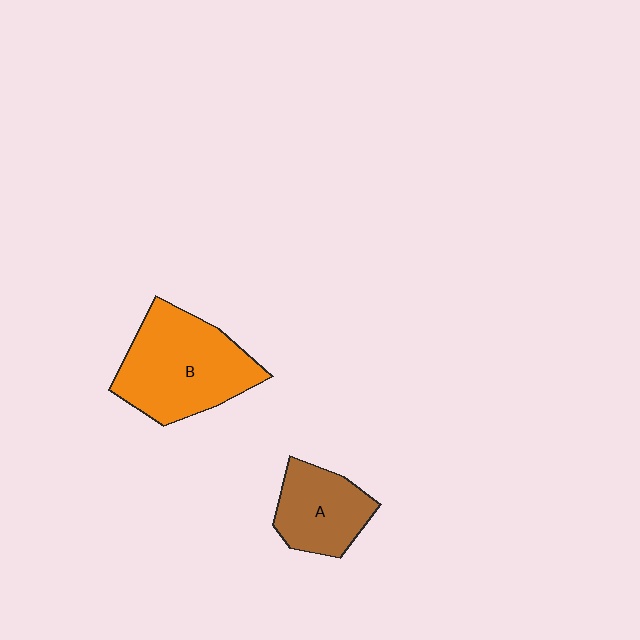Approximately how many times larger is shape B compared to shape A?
Approximately 1.7 times.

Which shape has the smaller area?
Shape A (brown).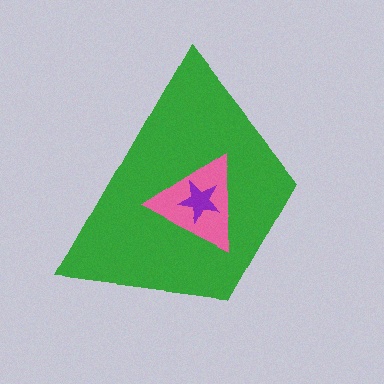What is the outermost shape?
The green trapezoid.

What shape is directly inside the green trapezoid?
The pink triangle.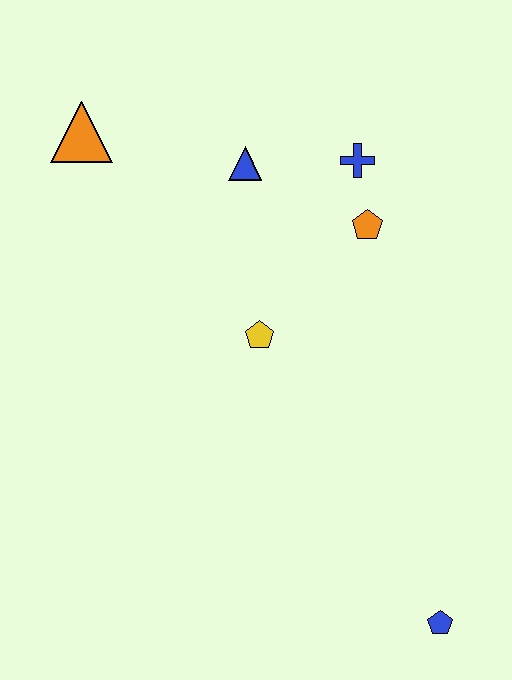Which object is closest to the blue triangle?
The blue cross is closest to the blue triangle.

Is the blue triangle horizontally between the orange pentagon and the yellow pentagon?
No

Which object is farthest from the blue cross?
The blue pentagon is farthest from the blue cross.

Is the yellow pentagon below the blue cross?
Yes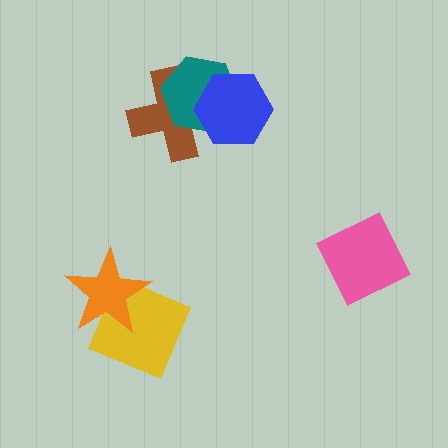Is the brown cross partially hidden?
Yes, it is partially covered by another shape.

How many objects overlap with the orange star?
1 object overlaps with the orange star.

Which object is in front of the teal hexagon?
The blue hexagon is in front of the teal hexagon.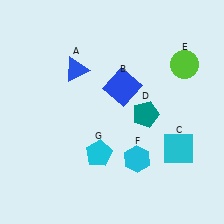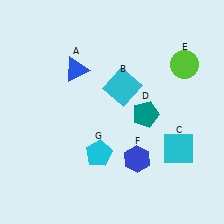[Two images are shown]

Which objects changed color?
B changed from blue to cyan. F changed from cyan to blue.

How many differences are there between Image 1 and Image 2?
There are 2 differences between the two images.